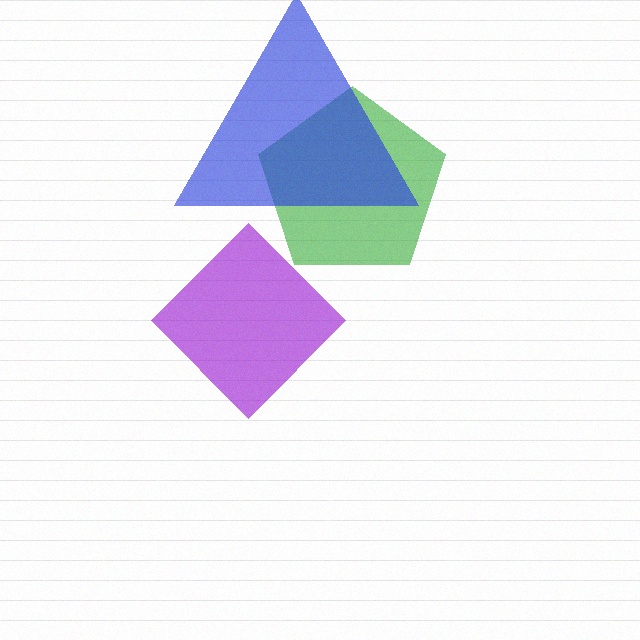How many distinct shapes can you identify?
There are 3 distinct shapes: a green pentagon, a purple diamond, a blue triangle.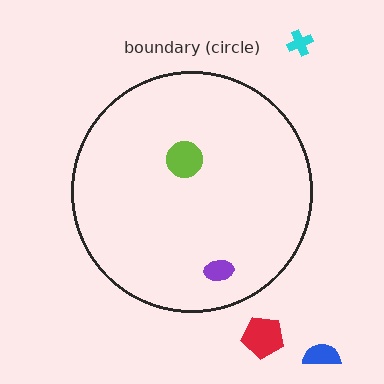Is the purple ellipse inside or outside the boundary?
Inside.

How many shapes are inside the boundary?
2 inside, 3 outside.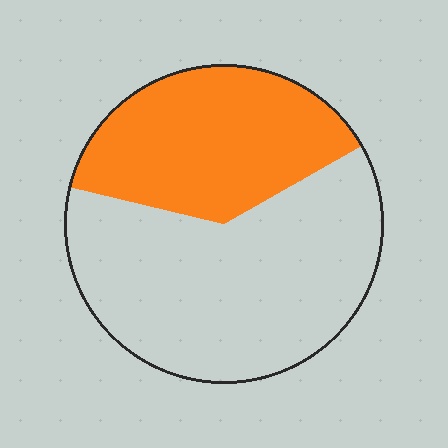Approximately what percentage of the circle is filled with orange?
Approximately 40%.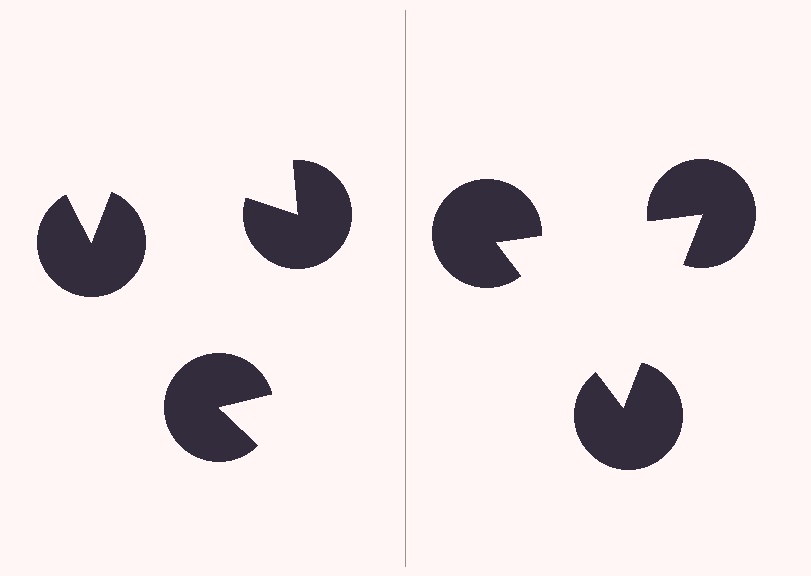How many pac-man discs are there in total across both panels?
6 — 3 on each side.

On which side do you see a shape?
An illusory triangle appears on the right side. On the left side the wedge cuts are rotated, so no coherent shape forms.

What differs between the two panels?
The pac-man discs are positioned identically on both sides; only the wedge orientations differ. On the right they align to a triangle; on the left they are misaligned.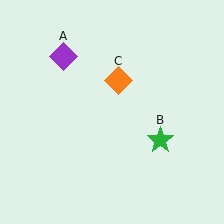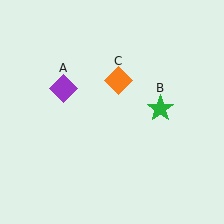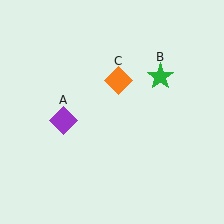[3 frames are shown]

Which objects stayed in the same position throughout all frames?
Orange diamond (object C) remained stationary.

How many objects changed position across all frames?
2 objects changed position: purple diamond (object A), green star (object B).